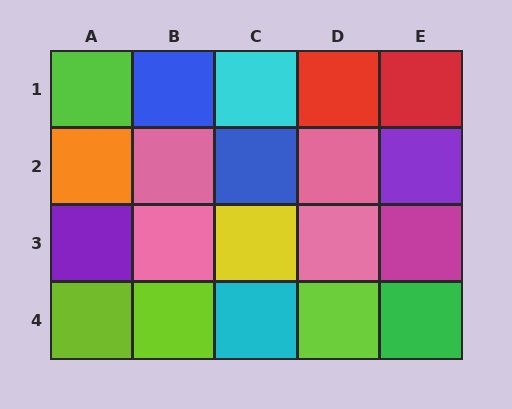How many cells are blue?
2 cells are blue.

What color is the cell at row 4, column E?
Green.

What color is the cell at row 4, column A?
Lime.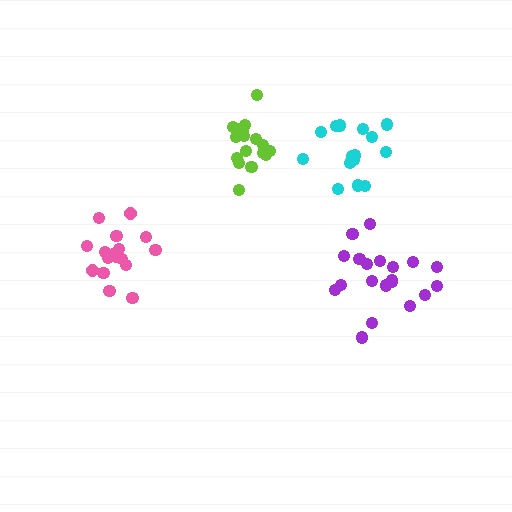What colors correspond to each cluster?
The clusters are colored: cyan, pink, lime, purple.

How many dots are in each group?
Group 1: 16 dots, Group 2: 19 dots, Group 3: 18 dots, Group 4: 20 dots (73 total).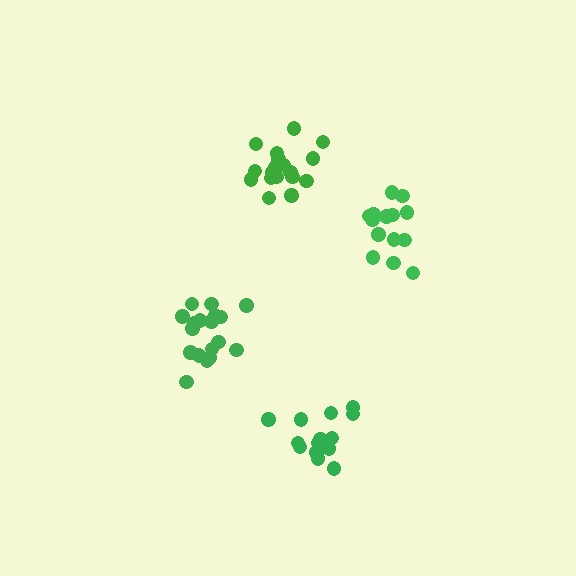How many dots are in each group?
Group 1: 19 dots, Group 2: 15 dots, Group 3: 14 dots, Group 4: 19 dots (67 total).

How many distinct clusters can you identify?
There are 4 distinct clusters.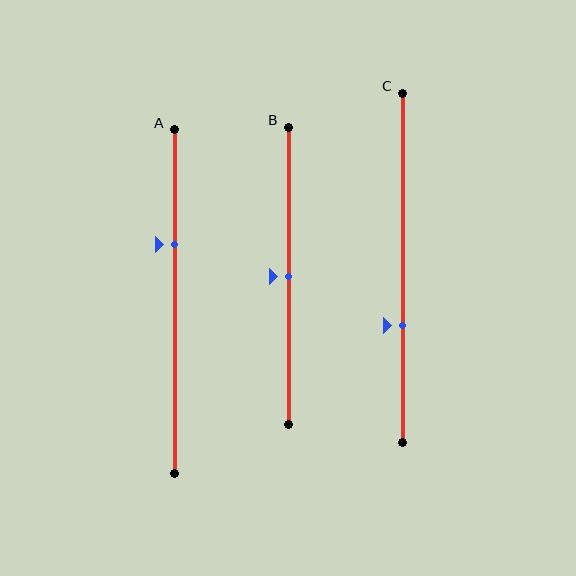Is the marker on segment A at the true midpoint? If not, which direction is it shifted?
No, the marker on segment A is shifted upward by about 17% of the segment length.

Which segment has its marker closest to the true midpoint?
Segment B has its marker closest to the true midpoint.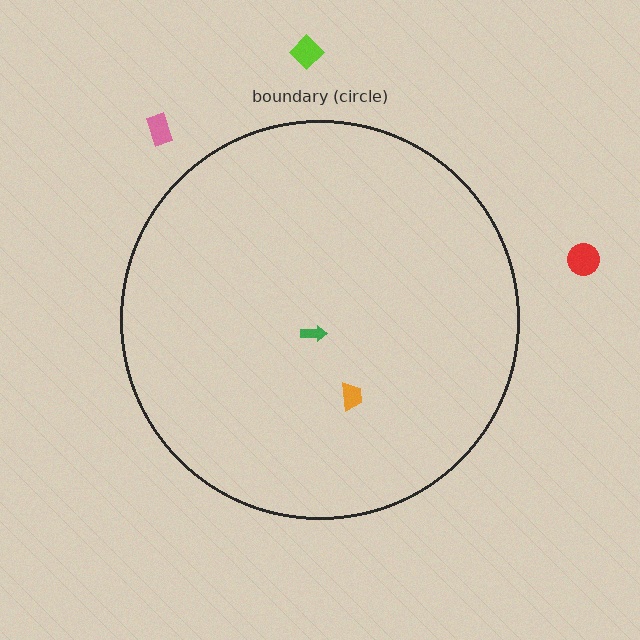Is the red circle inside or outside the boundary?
Outside.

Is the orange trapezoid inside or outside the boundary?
Inside.